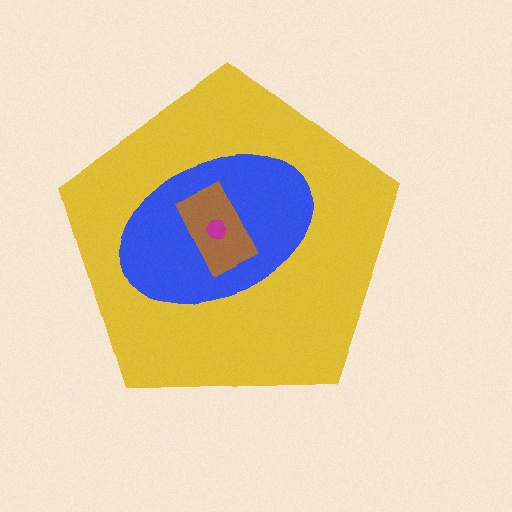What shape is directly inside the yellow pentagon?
The blue ellipse.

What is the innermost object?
The magenta hexagon.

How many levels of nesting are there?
4.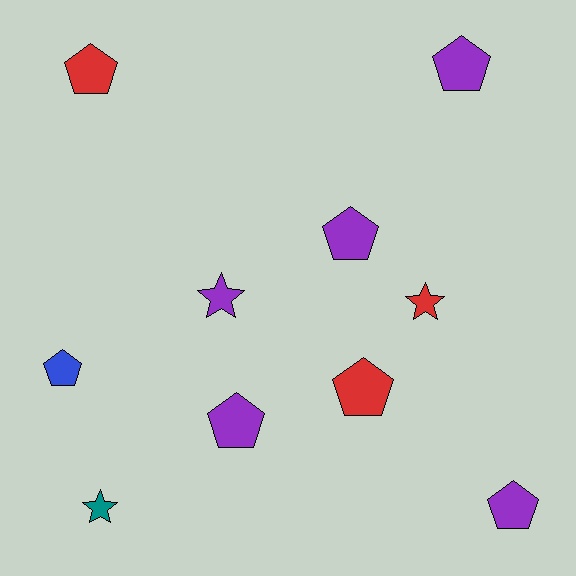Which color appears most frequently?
Purple, with 5 objects.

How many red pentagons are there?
There are 2 red pentagons.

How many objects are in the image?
There are 10 objects.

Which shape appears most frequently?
Pentagon, with 7 objects.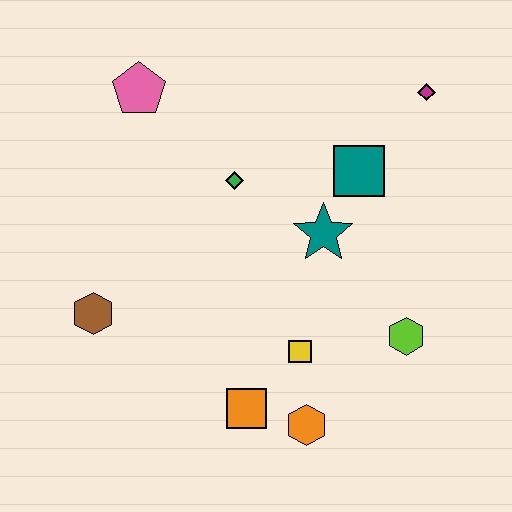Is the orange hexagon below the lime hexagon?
Yes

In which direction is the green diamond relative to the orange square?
The green diamond is above the orange square.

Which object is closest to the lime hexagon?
The yellow square is closest to the lime hexagon.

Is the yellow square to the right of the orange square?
Yes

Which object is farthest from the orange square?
The magenta diamond is farthest from the orange square.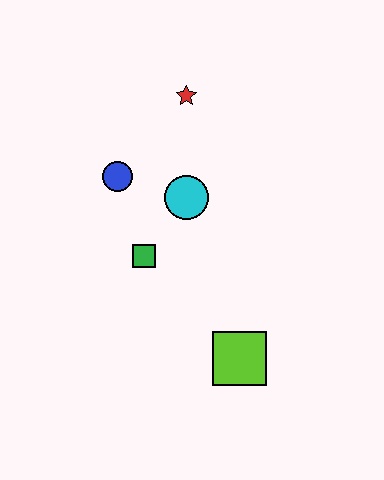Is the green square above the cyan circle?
No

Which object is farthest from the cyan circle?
The lime square is farthest from the cyan circle.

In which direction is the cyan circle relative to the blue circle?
The cyan circle is to the right of the blue circle.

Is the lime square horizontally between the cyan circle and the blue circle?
No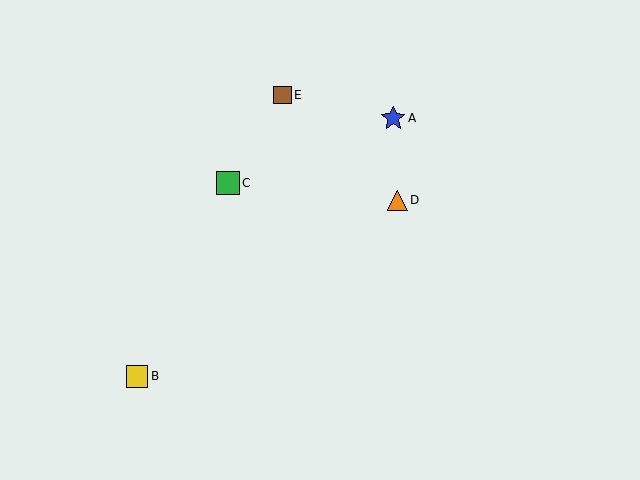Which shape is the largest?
The blue star (labeled A) is the largest.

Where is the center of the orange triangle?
The center of the orange triangle is at (397, 200).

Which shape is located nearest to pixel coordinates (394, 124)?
The blue star (labeled A) at (393, 118) is nearest to that location.